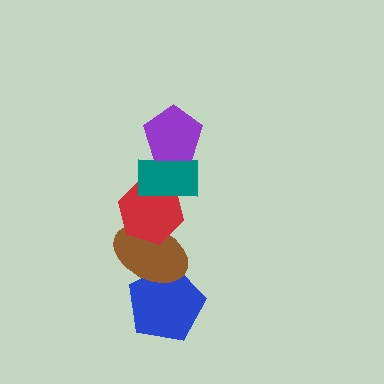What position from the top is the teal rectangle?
The teal rectangle is 2nd from the top.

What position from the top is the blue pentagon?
The blue pentagon is 5th from the top.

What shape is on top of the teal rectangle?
The purple pentagon is on top of the teal rectangle.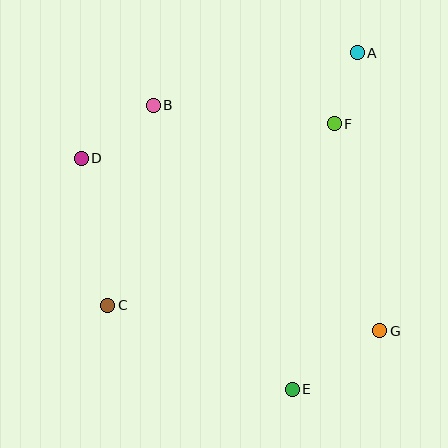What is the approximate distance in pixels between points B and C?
The distance between B and C is approximately 206 pixels.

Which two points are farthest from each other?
Points A and C are farthest from each other.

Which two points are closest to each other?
Points A and F are closest to each other.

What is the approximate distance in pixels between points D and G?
The distance between D and G is approximately 344 pixels.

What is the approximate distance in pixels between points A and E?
The distance between A and E is approximately 343 pixels.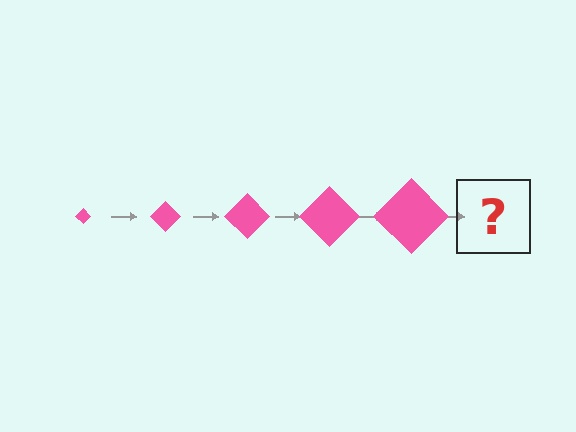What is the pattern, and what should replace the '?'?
The pattern is that the diamond gets progressively larger each step. The '?' should be a pink diamond, larger than the previous one.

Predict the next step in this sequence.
The next step is a pink diamond, larger than the previous one.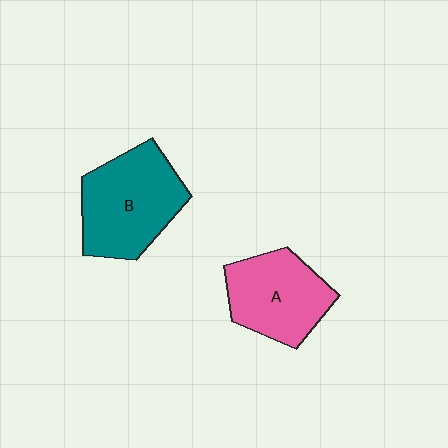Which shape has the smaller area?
Shape A (pink).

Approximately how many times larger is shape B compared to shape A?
Approximately 1.2 times.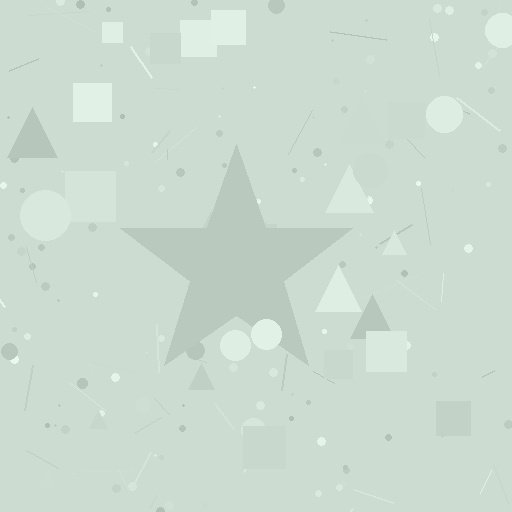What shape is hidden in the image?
A star is hidden in the image.